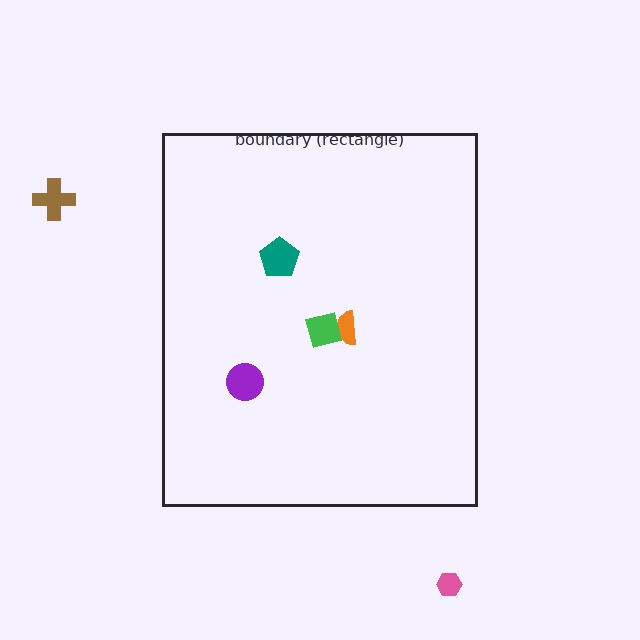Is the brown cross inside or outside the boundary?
Outside.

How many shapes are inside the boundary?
4 inside, 2 outside.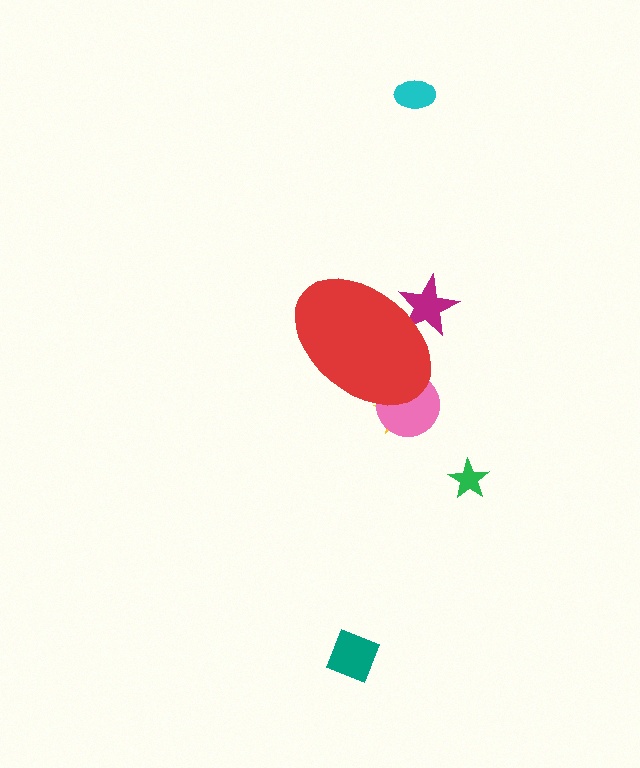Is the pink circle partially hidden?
Yes, the pink circle is partially hidden behind the red ellipse.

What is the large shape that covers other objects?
A red ellipse.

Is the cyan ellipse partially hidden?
No, the cyan ellipse is fully visible.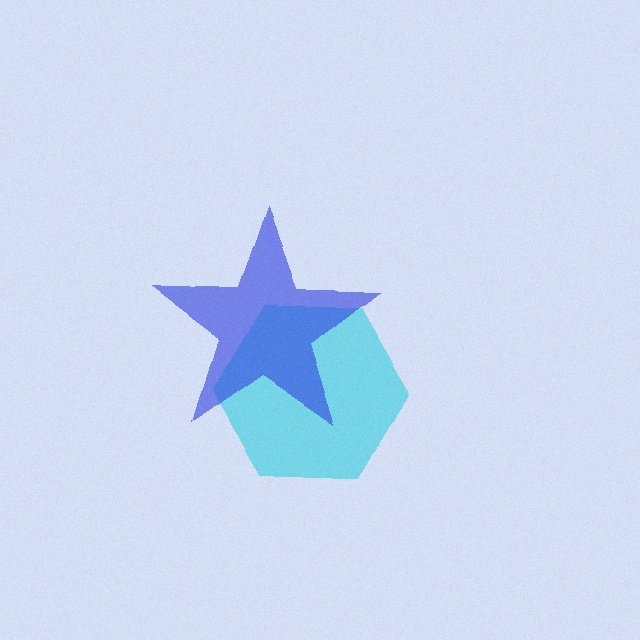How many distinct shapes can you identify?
There are 2 distinct shapes: a cyan hexagon, a blue star.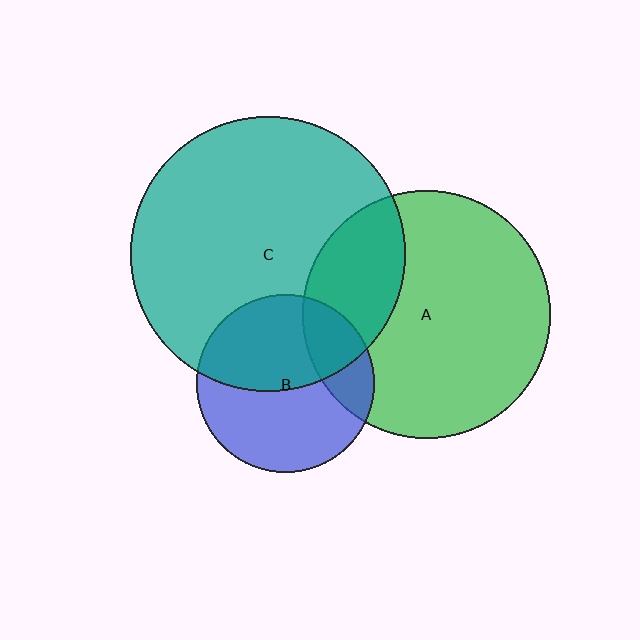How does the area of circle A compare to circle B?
Approximately 1.9 times.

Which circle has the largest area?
Circle C (teal).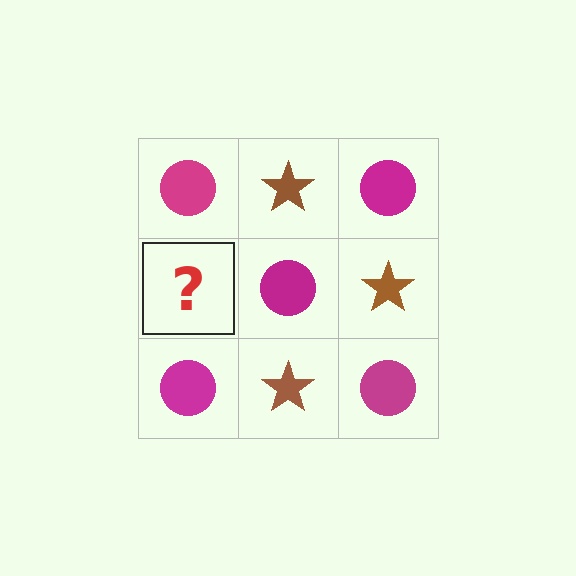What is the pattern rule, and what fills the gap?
The rule is that it alternates magenta circle and brown star in a checkerboard pattern. The gap should be filled with a brown star.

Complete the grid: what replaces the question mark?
The question mark should be replaced with a brown star.